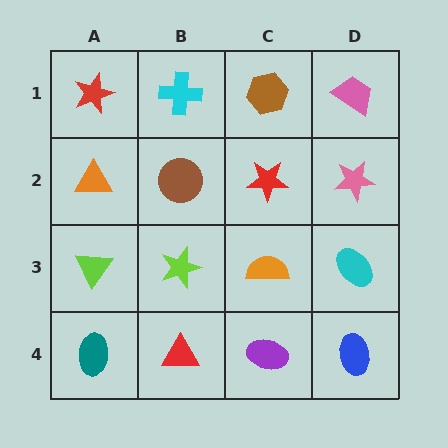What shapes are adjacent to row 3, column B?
A brown circle (row 2, column B), a red triangle (row 4, column B), a lime triangle (row 3, column A), an orange semicircle (row 3, column C).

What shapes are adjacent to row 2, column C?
A brown hexagon (row 1, column C), an orange semicircle (row 3, column C), a brown circle (row 2, column B), a pink star (row 2, column D).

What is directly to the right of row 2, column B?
A red star.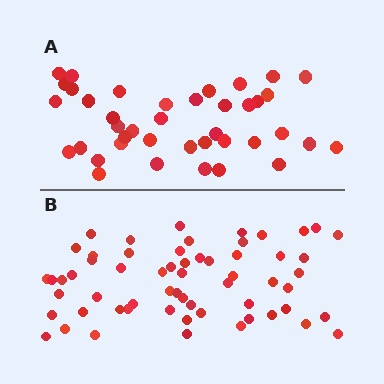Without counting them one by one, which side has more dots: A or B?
Region B (the bottom region) has more dots.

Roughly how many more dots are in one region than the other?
Region B has approximately 20 more dots than region A.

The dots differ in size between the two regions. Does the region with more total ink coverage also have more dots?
No. Region A has more total ink coverage because its dots are larger, but region B actually contains more individual dots. Total area can be misleading — the number of items is what matters here.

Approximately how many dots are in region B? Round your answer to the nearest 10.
About 60 dots.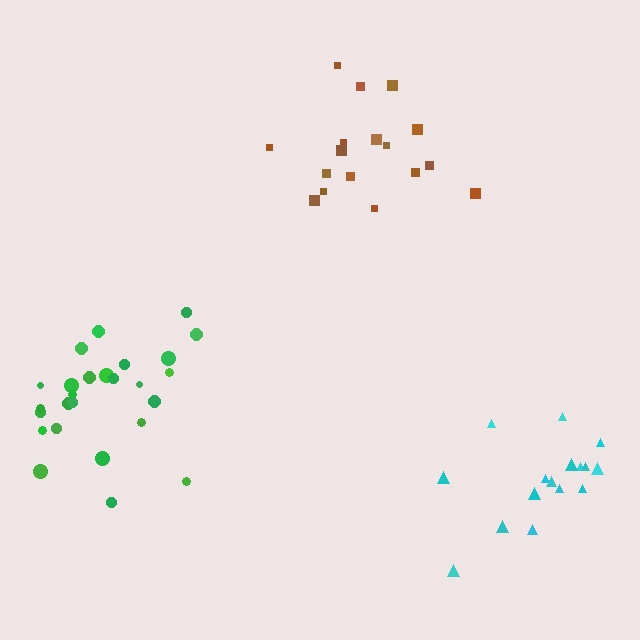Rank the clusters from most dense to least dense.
brown, green, cyan.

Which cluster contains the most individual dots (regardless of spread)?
Green (26).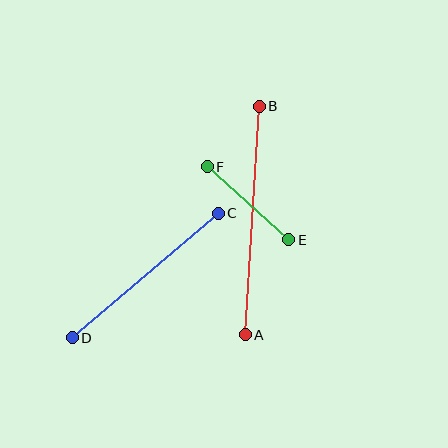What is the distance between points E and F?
The distance is approximately 109 pixels.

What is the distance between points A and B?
The distance is approximately 229 pixels.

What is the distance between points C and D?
The distance is approximately 192 pixels.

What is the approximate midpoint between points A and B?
The midpoint is at approximately (252, 220) pixels.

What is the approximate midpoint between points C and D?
The midpoint is at approximately (145, 275) pixels.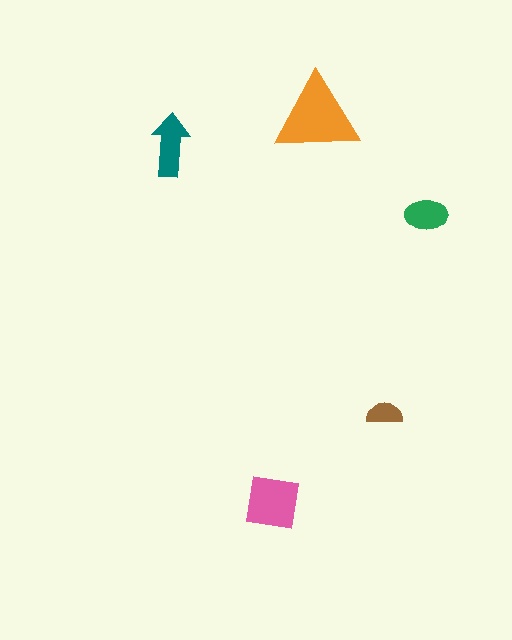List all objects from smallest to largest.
The brown semicircle, the green ellipse, the teal arrow, the pink square, the orange triangle.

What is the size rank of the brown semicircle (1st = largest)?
5th.